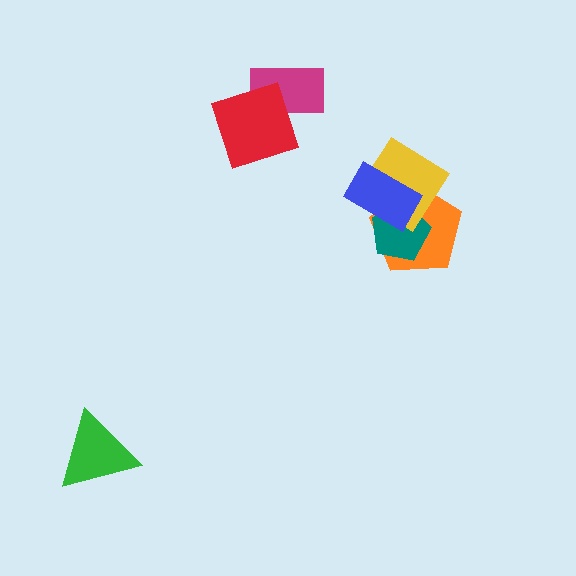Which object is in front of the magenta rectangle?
The red diamond is in front of the magenta rectangle.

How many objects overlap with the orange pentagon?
3 objects overlap with the orange pentagon.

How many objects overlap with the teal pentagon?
3 objects overlap with the teal pentagon.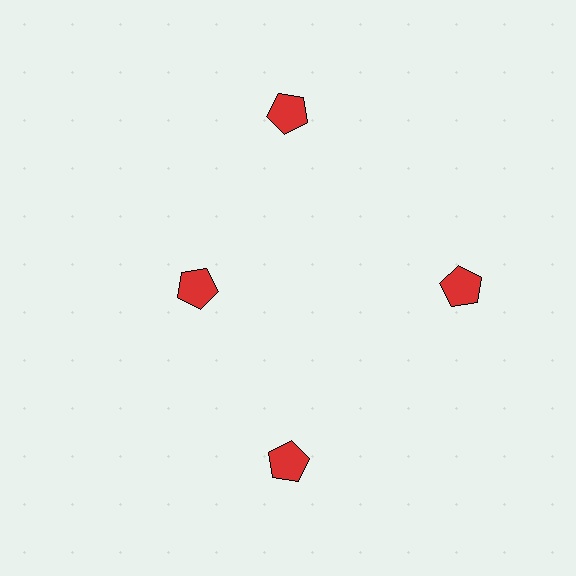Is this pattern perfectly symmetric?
No. The 4 red pentagons are arranged in a ring, but one element near the 9 o'clock position is pulled inward toward the center, breaking the 4-fold rotational symmetry.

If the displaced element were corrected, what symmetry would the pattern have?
It would have 4-fold rotational symmetry — the pattern would map onto itself every 90 degrees.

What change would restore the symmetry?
The symmetry would be restored by moving it outward, back onto the ring so that all 4 pentagons sit at equal angles and equal distance from the center.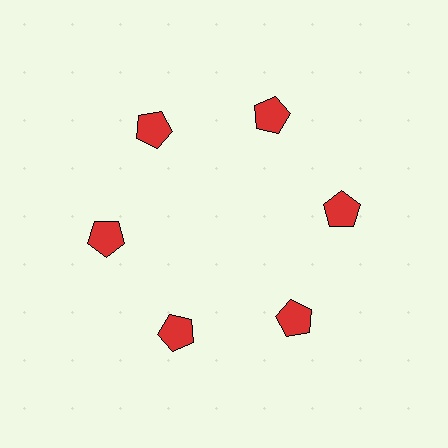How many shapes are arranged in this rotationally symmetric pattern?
There are 6 shapes, arranged in 6 groups of 1.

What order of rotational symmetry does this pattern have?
This pattern has 6-fold rotational symmetry.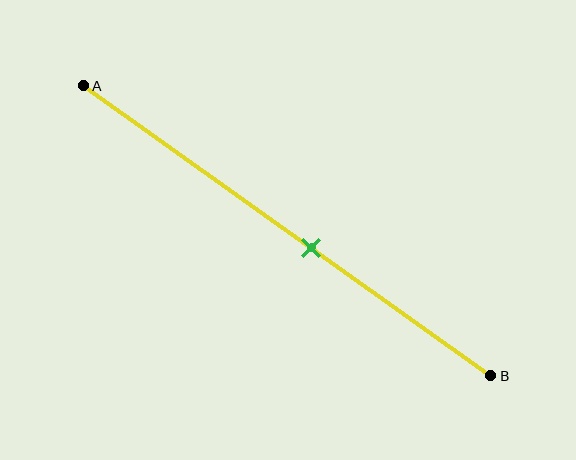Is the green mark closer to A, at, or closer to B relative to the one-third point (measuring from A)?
The green mark is closer to point B than the one-third point of segment AB.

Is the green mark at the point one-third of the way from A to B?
No, the mark is at about 55% from A, not at the 33% one-third point.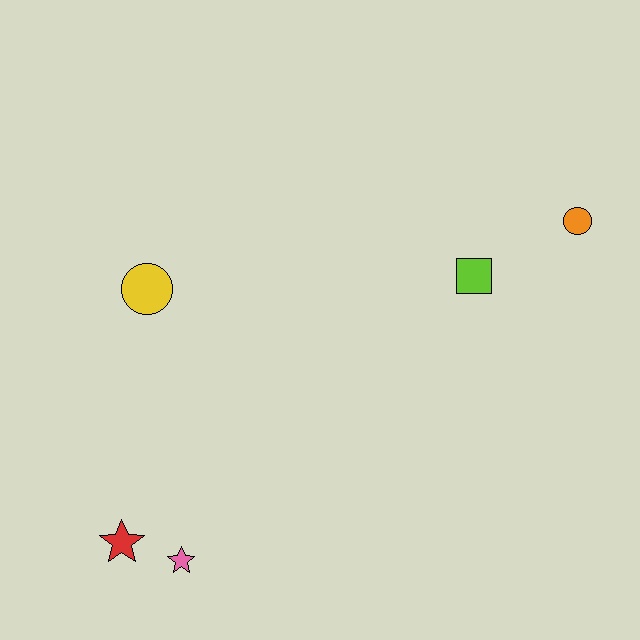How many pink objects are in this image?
There is 1 pink object.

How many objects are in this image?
There are 5 objects.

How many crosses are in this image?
There are no crosses.